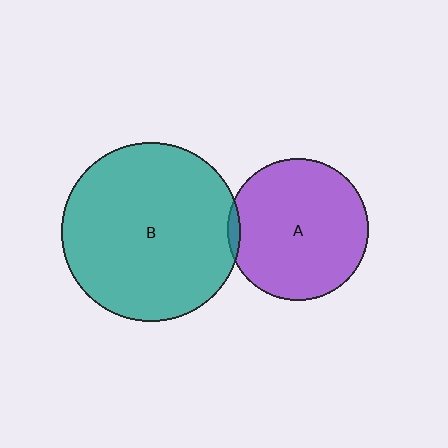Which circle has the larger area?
Circle B (teal).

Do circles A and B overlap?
Yes.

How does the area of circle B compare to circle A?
Approximately 1.6 times.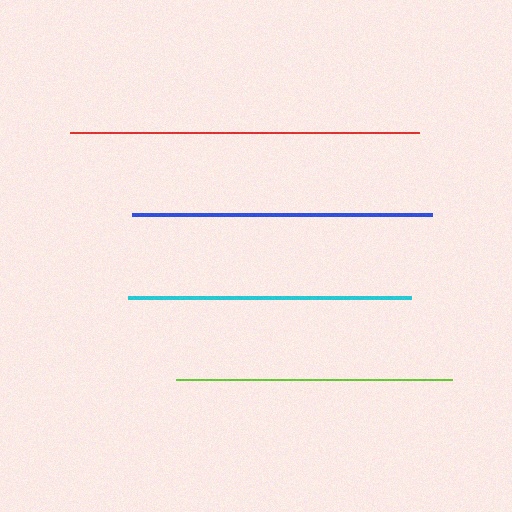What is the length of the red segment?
The red segment is approximately 349 pixels long.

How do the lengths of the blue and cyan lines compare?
The blue and cyan lines are approximately the same length.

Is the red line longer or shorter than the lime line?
The red line is longer than the lime line.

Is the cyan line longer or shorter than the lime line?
The cyan line is longer than the lime line.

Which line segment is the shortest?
The lime line is the shortest at approximately 276 pixels.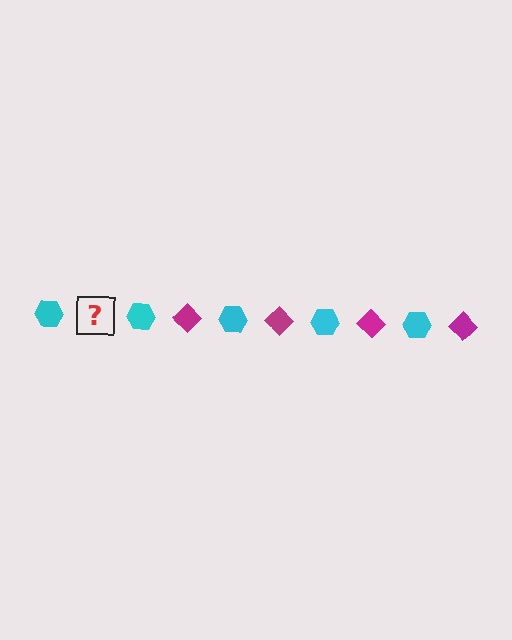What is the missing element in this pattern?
The missing element is a magenta diamond.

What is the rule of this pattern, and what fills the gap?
The rule is that the pattern alternates between cyan hexagon and magenta diamond. The gap should be filled with a magenta diamond.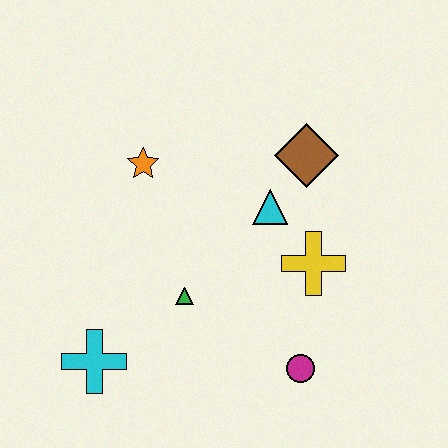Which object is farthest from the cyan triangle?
The cyan cross is farthest from the cyan triangle.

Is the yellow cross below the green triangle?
No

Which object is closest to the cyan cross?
The green triangle is closest to the cyan cross.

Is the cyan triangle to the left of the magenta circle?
Yes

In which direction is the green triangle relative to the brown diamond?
The green triangle is below the brown diamond.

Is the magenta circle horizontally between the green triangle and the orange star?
No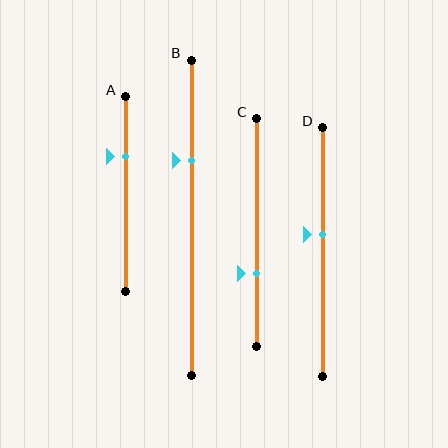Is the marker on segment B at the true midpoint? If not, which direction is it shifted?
No, the marker on segment B is shifted upward by about 18% of the segment length.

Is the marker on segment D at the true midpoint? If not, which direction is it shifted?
No, the marker on segment D is shifted upward by about 7% of the segment length.